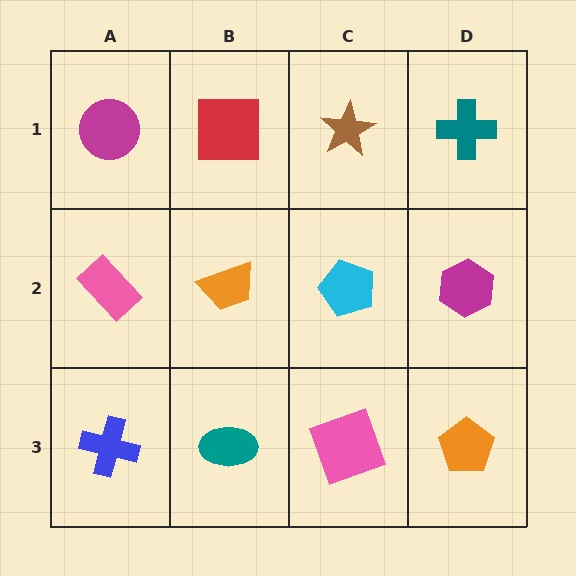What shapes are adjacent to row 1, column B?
An orange trapezoid (row 2, column B), a magenta circle (row 1, column A), a brown star (row 1, column C).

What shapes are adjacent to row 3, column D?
A magenta hexagon (row 2, column D), a pink square (row 3, column C).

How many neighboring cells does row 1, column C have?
3.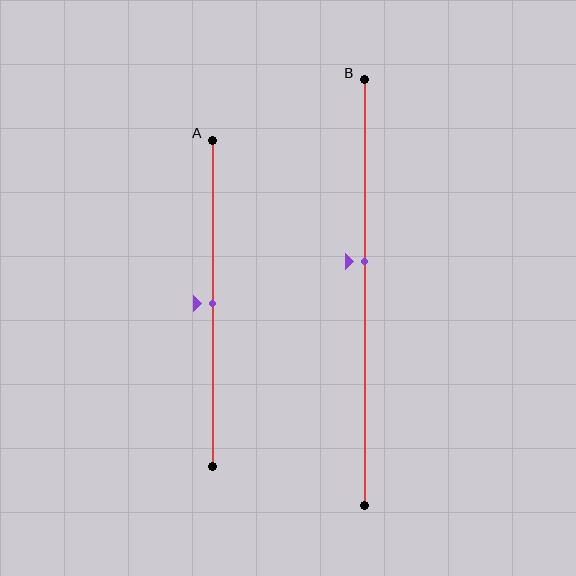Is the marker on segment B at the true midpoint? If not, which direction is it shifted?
No, the marker on segment B is shifted upward by about 7% of the segment length.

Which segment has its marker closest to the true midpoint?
Segment A has its marker closest to the true midpoint.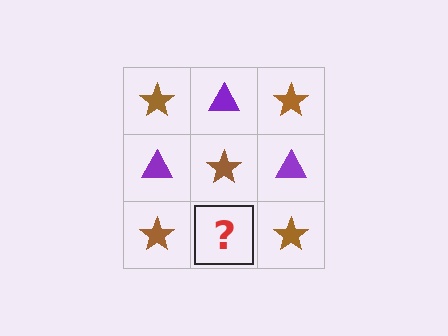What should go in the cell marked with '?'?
The missing cell should contain a purple triangle.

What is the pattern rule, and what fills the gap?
The rule is that it alternates brown star and purple triangle in a checkerboard pattern. The gap should be filled with a purple triangle.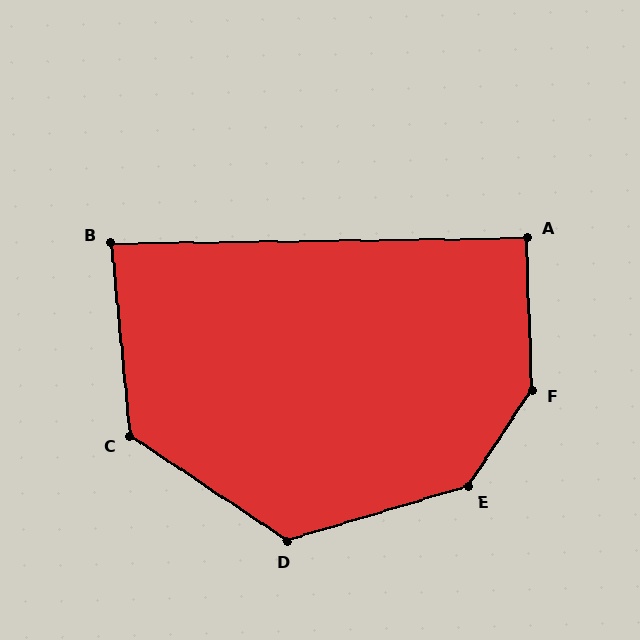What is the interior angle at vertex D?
Approximately 130 degrees (obtuse).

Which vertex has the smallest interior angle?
B, at approximately 85 degrees.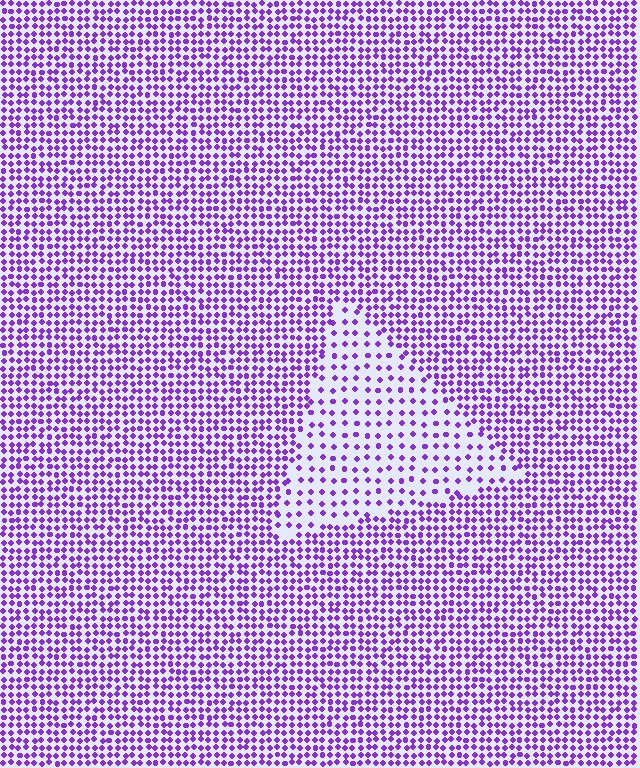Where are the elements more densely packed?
The elements are more densely packed outside the triangle boundary.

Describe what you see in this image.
The image contains small purple elements arranged at two different densities. A triangle-shaped region is visible where the elements are less densely packed than the surrounding area.